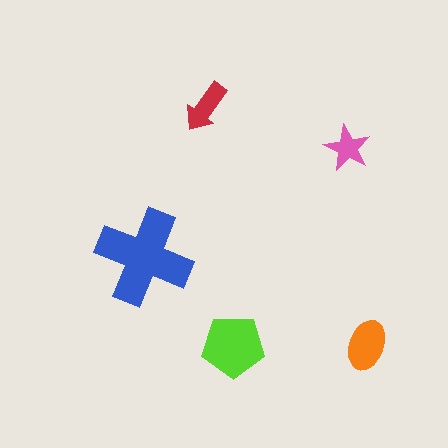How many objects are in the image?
There are 5 objects in the image.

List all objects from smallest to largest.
The pink star, the red arrow, the orange ellipse, the lime pentagon, the blue cross.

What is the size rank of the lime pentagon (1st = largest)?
2nd.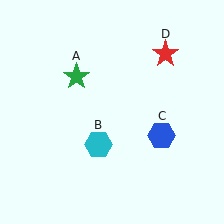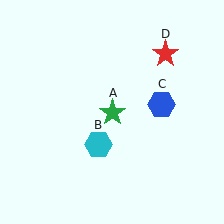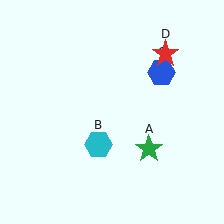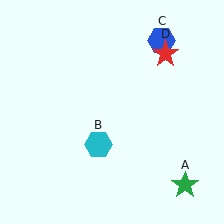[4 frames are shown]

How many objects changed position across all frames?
2 objects changed position: green star (object A), blue hexagon (object C).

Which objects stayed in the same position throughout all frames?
Cyan hexagon (object B) and red star (object D) remained stationary.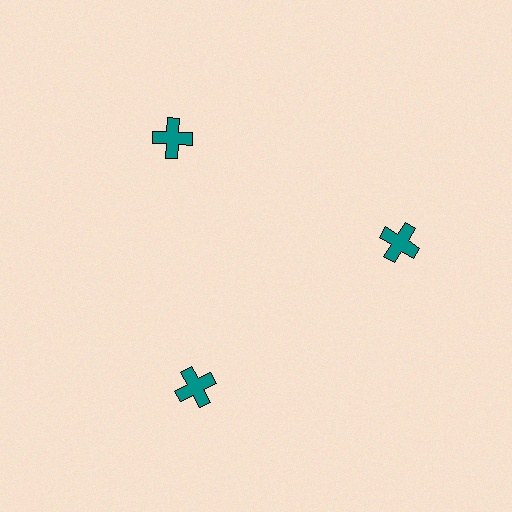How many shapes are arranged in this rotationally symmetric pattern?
There are 3 shapes, arranged in 3 groups of 1.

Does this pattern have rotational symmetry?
Yes, this pattern has 3-fold rotational symmetry. It looks the same after rotating 120 degrees around the center.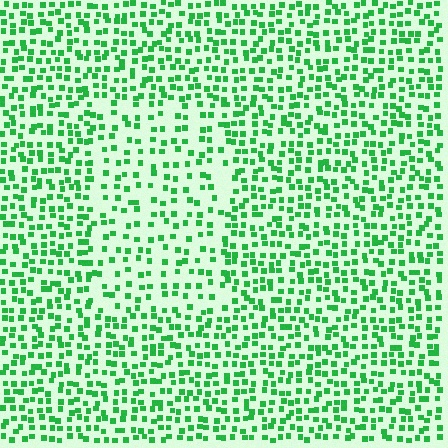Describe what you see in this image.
The image contains small green elements arranged at two different densities. A rectangle-shaped region is visible where the elements are less densely packed than the surrounding area.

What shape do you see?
I see a rectangle.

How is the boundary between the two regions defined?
The boundary is defined by a change in element density (approximately 1.7x ratio). All elements are the same color, size, and shape.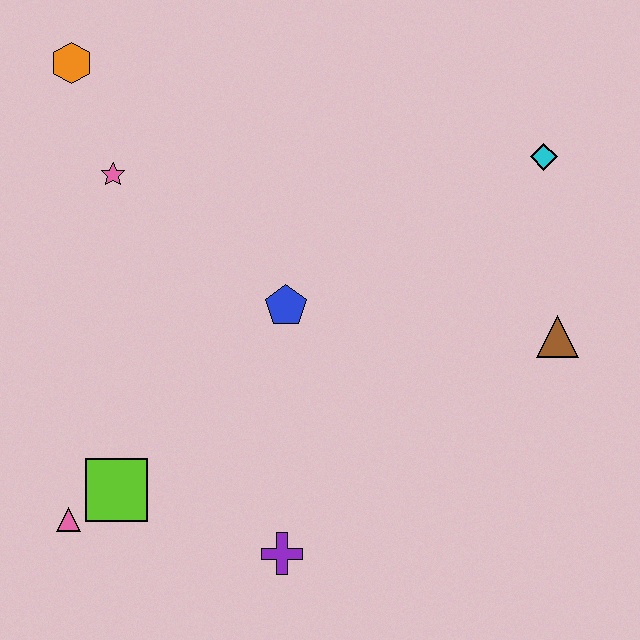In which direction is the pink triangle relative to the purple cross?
The pink triangle is to the left of the purple cross.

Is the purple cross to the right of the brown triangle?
No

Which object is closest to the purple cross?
The lime square is closest to the purple cross.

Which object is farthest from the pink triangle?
The cyan diamond is farthest from the pink triangle.